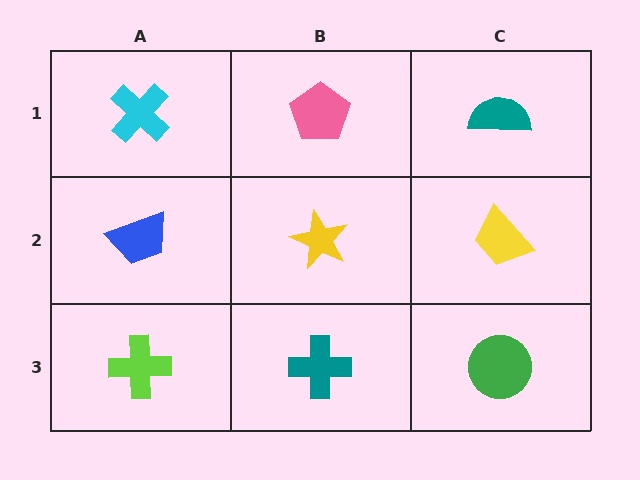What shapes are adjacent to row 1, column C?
A yellow trapezoid (row 2, column C), a pink pentagon (row 1, column B).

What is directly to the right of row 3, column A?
A teal cross.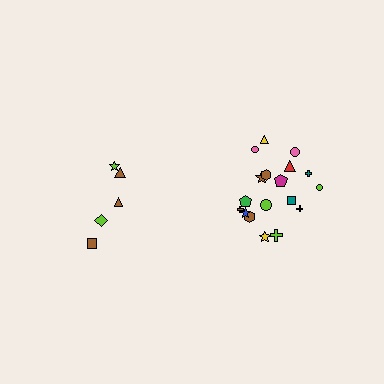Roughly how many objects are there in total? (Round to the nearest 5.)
Roughly 25 objects in total.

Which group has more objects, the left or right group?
The right group.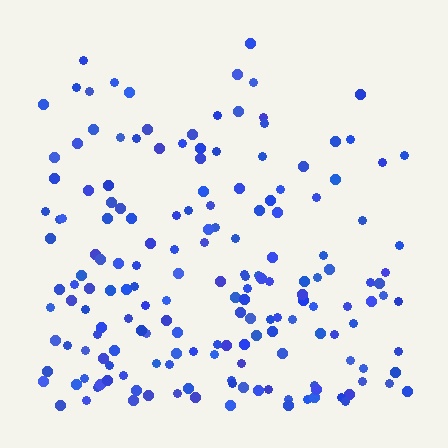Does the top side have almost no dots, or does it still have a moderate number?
Still a moderate number, just noticeably fewer than the bottom.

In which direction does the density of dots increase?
From top to bottom, with the bottom side densest.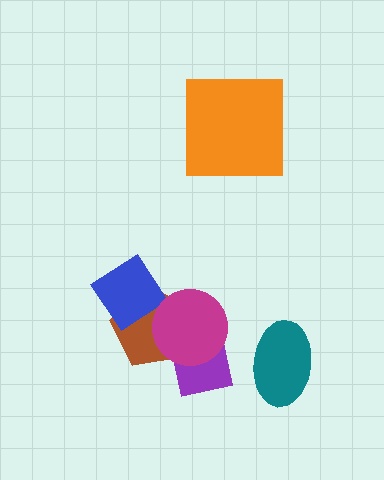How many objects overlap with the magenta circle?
2 objects overlap with the magenta circle.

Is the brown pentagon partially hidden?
Yes, it is partially covered by another shape.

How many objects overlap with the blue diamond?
1 object overlaps with the blue diamond.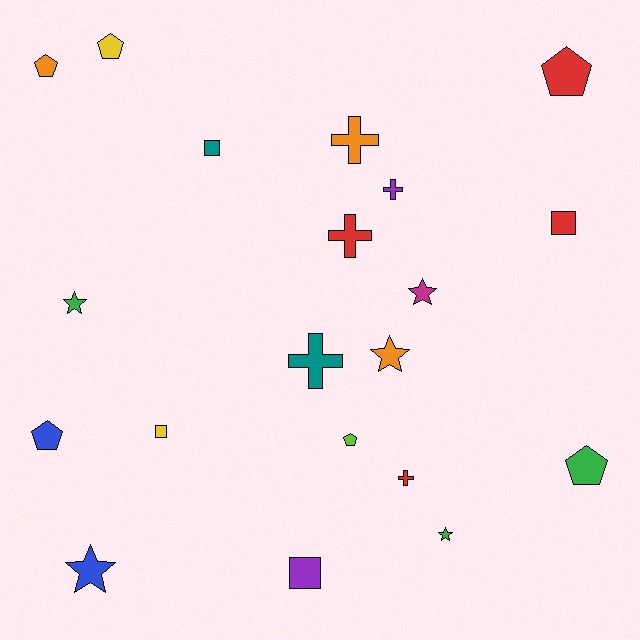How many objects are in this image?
There are 20 objects.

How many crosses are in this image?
There are 5 crosses.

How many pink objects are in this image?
There are no pink objects.